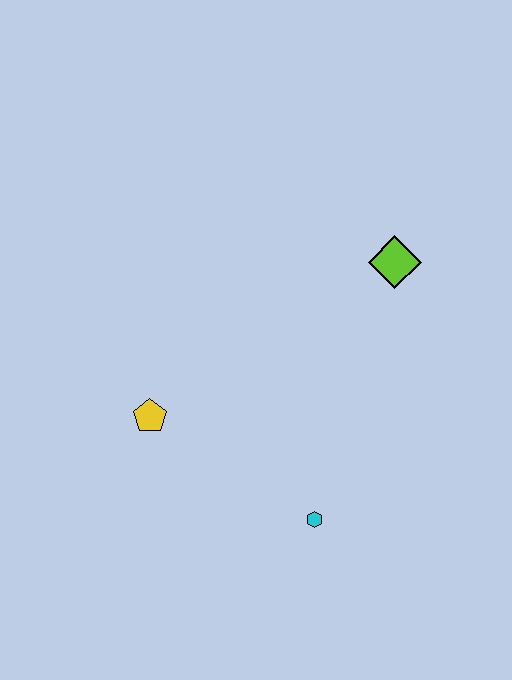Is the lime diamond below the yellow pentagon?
No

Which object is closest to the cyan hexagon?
The yellow pentagon is closest to the cyan hexagon.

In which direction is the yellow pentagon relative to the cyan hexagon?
The yellow pentagon is to the left of the cyan hexagon.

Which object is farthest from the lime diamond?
The yellow pentagon is farthest from the lime diamond.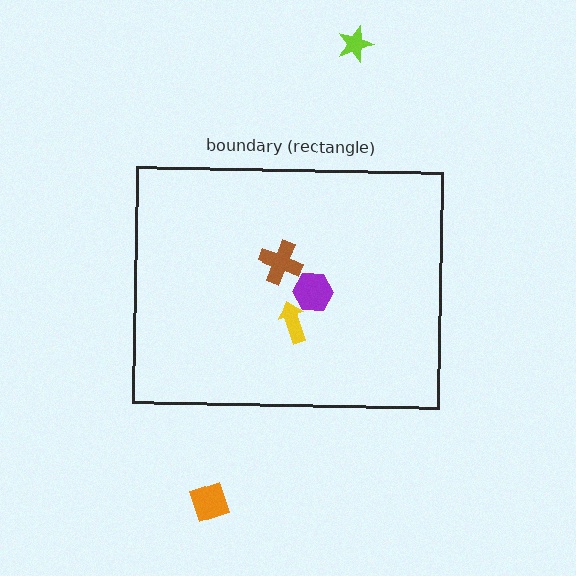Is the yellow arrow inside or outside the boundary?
Inside.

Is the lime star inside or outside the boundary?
Outside.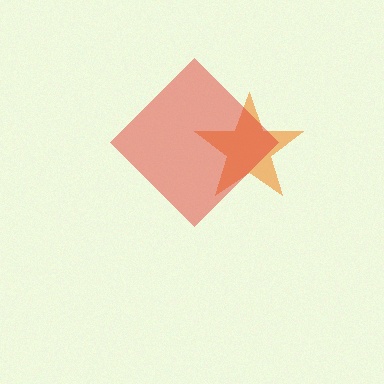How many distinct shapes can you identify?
There are 2 distinct shapes: an orange star, a red diamond.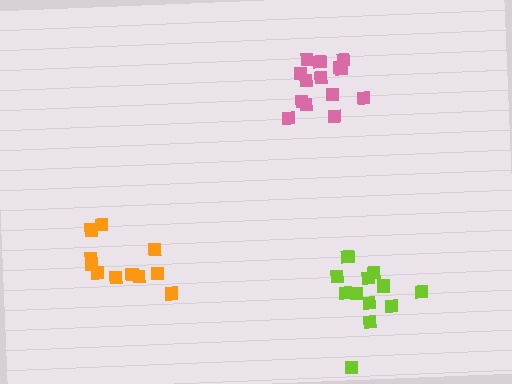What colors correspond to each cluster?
The clusters are colored: orange, lime, pink.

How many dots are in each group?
Group 1: 11 dots, Group 2: 12 dots, Group 3: 14 dots (37 total).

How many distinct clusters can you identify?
There are 3 distinct clusters.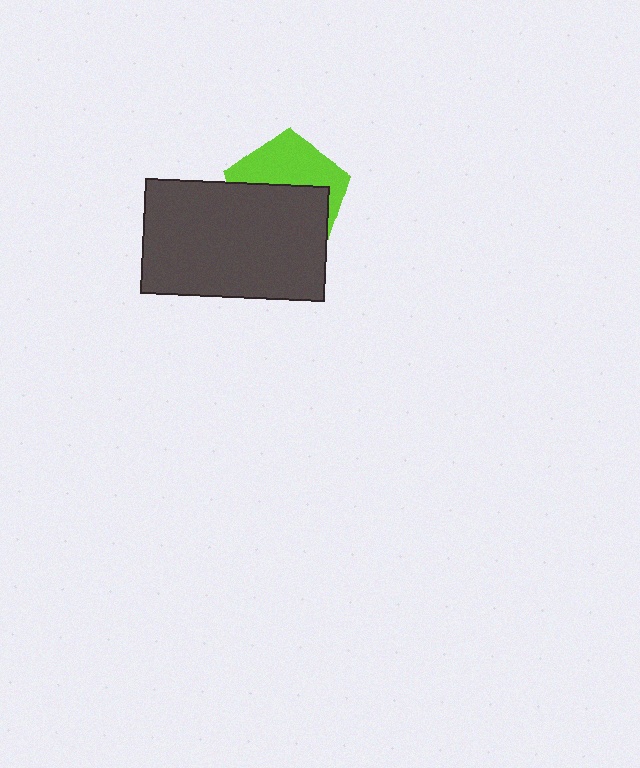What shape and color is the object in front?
The object in front is a dark gray rectangle.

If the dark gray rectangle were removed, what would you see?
You would see the complete lime pentagon.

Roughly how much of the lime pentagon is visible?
A small part of it is visible (roughly 43%).